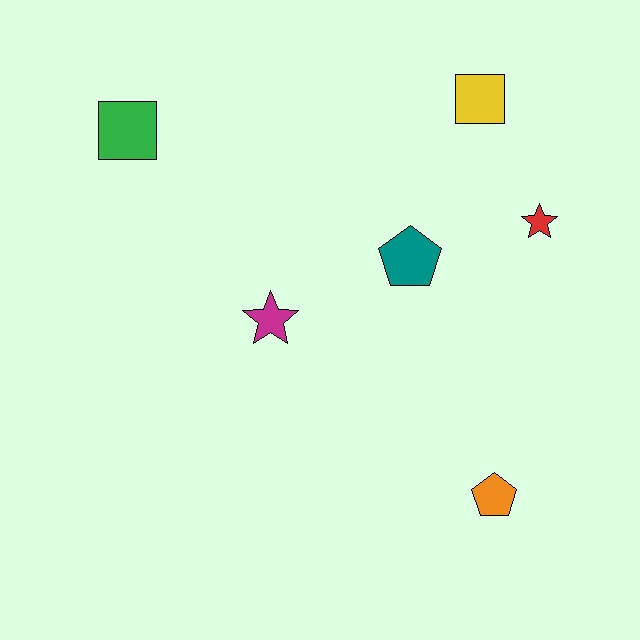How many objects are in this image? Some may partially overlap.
There are 6 objects.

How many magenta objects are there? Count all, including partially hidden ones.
There is 1 magenta object.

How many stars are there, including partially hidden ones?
There are 2 stars.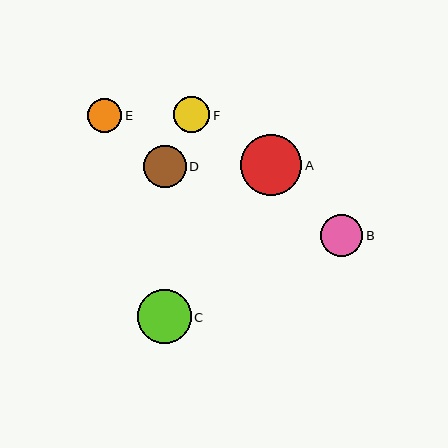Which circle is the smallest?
Circle E is the smallest with a size of approximately 34 pixels.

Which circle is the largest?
Circle A is the largest with a size of approximately 61 pixels.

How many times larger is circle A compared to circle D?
Circle A is approximately 1.4 times the size of circle D.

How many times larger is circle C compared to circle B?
Circle C is approximately 1.3 times the size of circle B.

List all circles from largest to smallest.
From largest to smallest: A, C, D, B, F, E.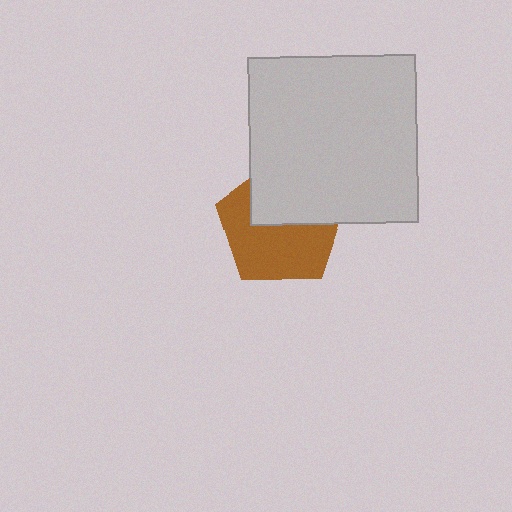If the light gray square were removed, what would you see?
You would see the complete brown pentagon.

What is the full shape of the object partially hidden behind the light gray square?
The partially hidden object is a brown pentagon.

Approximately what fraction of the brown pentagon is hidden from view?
Roughly 42% of the brown pentagon is hidden behind the light gray square.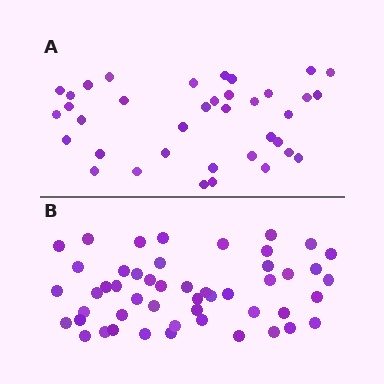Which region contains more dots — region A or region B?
Region B (the bottom region) has more dots.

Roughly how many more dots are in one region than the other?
Region B has approximately 15 more dots than region A.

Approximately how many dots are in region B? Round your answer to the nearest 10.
About 50 dots.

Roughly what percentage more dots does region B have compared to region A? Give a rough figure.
About 35% more.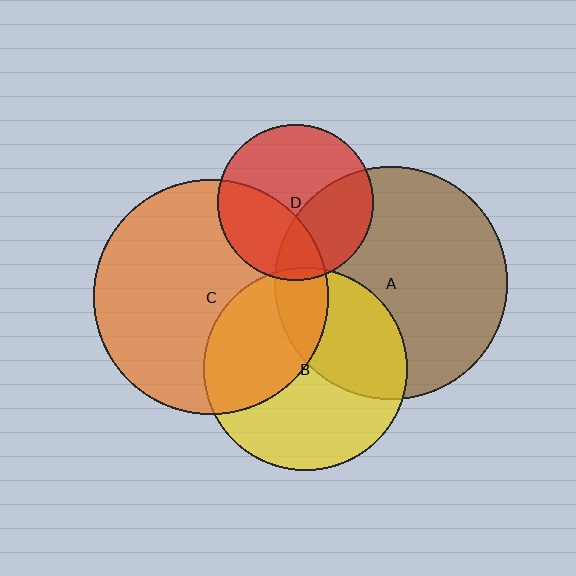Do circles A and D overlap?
Yes.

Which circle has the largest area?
Circle C (orange).